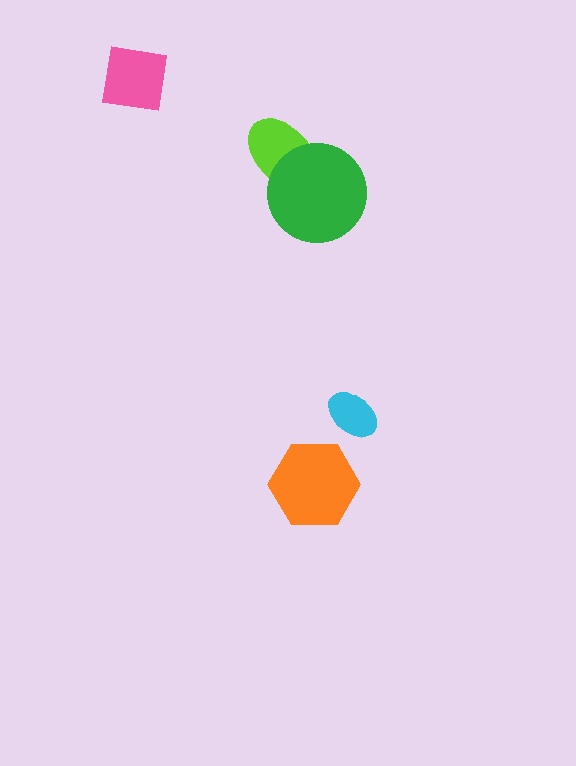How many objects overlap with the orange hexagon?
0 objects overlap with the orange hexagon.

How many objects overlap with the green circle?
1 object overlaps with the green circle.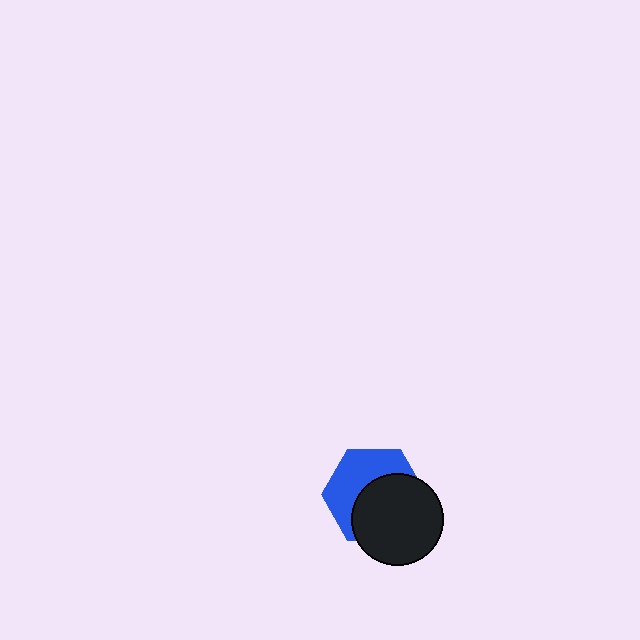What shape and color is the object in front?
The object in front is a black circle.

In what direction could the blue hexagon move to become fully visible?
The blue hexagon could move toward the upper-left. That would shift it out from behind the black circle entirely.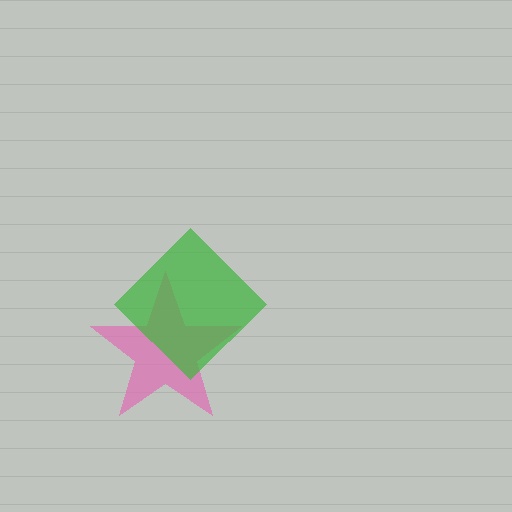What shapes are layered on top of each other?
The layered shapes are: a pink star, a green diamond.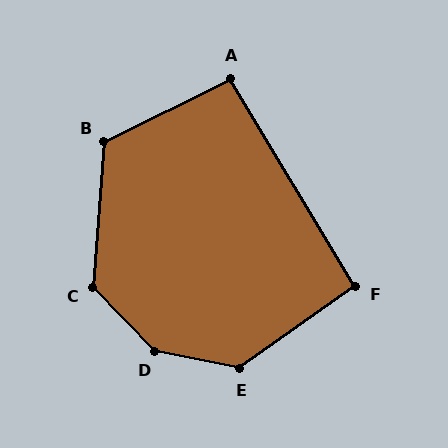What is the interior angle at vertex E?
Approximately 133 degrees (obtuse).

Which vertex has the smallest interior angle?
F, at approximately 94 degrees.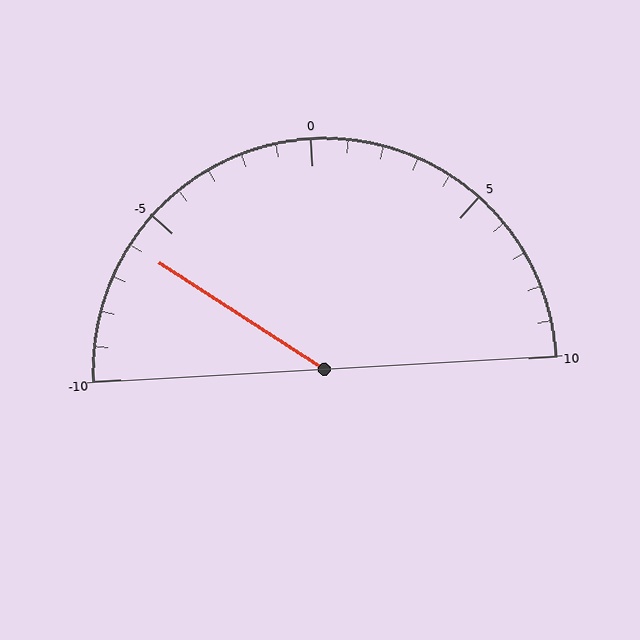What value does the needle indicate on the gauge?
The needle indicates approximately -6.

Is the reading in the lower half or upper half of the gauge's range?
The reading is in the lower half of the range (-10 to 10).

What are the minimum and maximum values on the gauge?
The gauge ranges from -10 to 10.